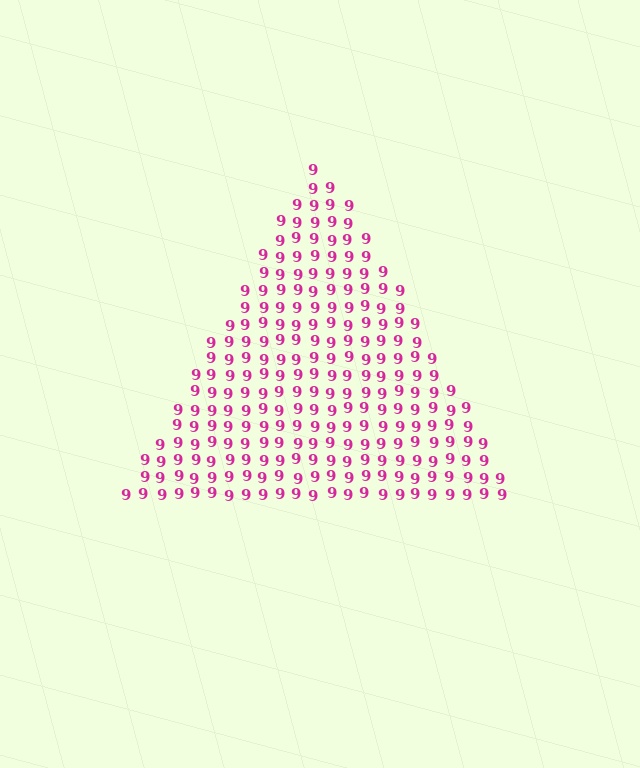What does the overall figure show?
The overall figure shows a triangle.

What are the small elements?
The small elements are digit 9's.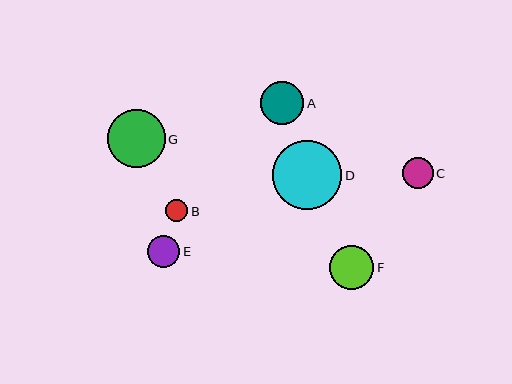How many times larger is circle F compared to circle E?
Circle F is approximately 1.3 times the size of circle E.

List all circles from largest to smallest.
From largest to smallest: D, G, F, A, E, C, B.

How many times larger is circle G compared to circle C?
Circle G is approximately 1.9 times the size of circle C.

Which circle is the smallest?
Circle B is the smallest with a size of approximately 22 pixels.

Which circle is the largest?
Circle D is the largest with a size of approximately 69 pixels.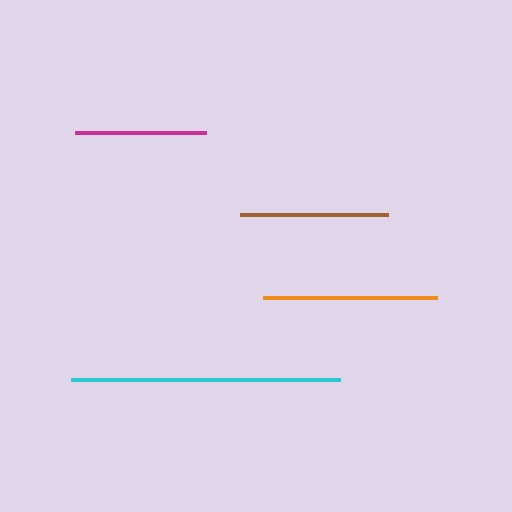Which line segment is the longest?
The cyan line is the longest at approximately 269 pixels.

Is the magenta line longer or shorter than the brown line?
The brown line is longer than the magenta line.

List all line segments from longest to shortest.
From longest to shortest: cyan, orange, brown, magenta.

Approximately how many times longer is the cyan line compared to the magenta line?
The cyan line is approximately 2.0 times the length of the magenta line.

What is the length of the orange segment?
The orange segment is approximately 174 pixels long.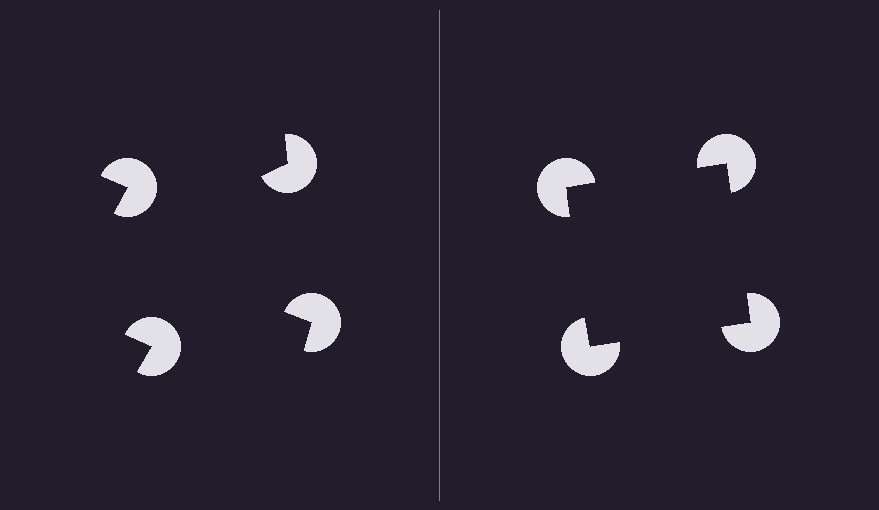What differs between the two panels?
The pac-man discs are positioned identically on both sides; only the wedge orientations differ. On the right they align to a square; on the left they are misaligned.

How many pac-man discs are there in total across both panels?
8 — 4 on each side.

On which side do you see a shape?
An illusory square appears on the right side. On the left side the wedge cuts are rotated, so no coherent shape forms.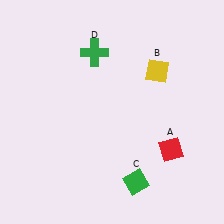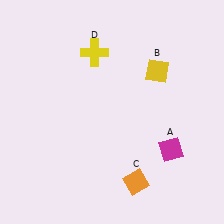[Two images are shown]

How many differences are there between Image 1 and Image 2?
There are 3 differences between the two images.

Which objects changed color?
A changed from red to magenta. C changed from green to orange. D changed from green to yellow.